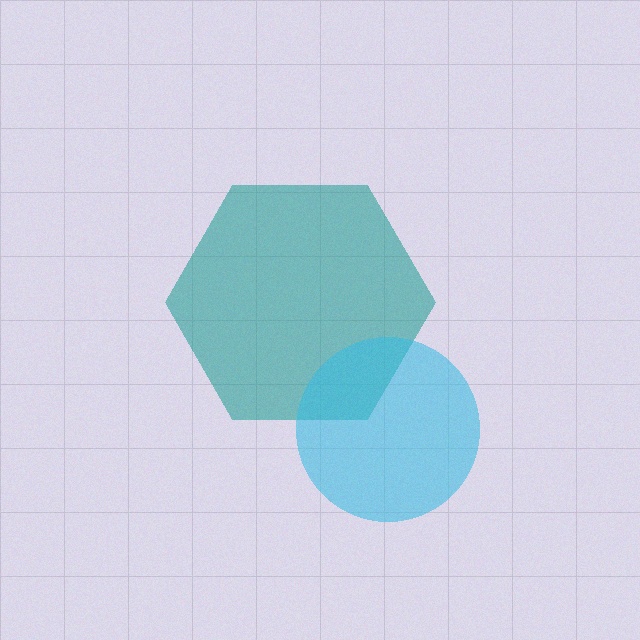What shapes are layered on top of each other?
The layered shapes are: a teal hexagon, a cyan circle.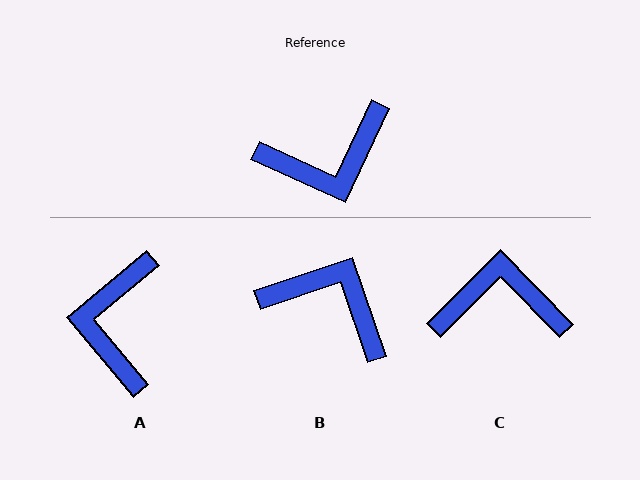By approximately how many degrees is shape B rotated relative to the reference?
Approximately 133 degrees counter-clockwise.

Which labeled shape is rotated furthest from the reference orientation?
C, about 159 degrees away.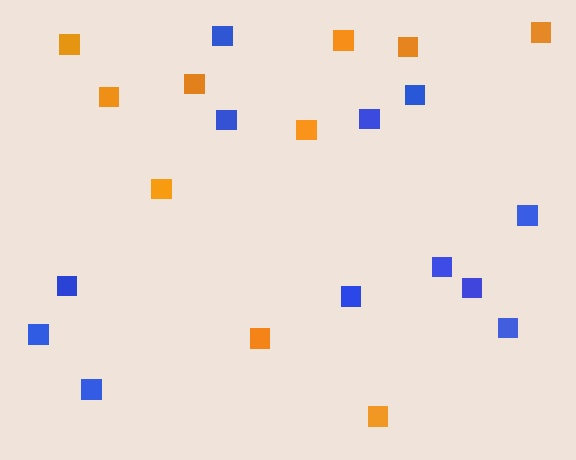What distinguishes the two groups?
There are 2 groups: one group of blue squares (12) and one group of orange squares (10).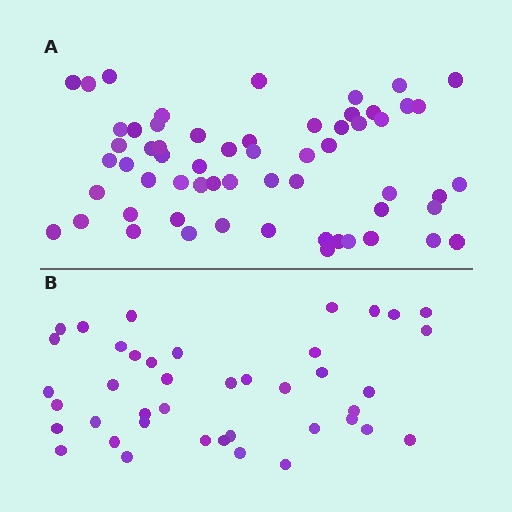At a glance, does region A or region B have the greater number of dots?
Region A (the top region) has more dots.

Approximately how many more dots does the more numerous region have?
Region A has approximately 20 more dots than region B.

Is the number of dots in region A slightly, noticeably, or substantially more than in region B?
Region A has substantially more. The ratio is roughly 1.5 to 1.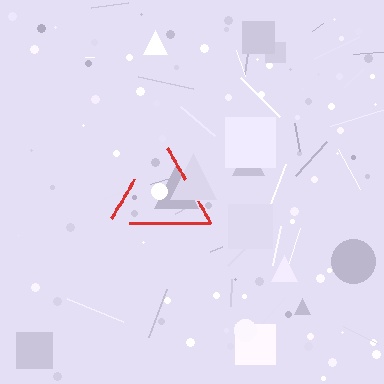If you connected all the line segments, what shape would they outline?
They would outline a triangle.